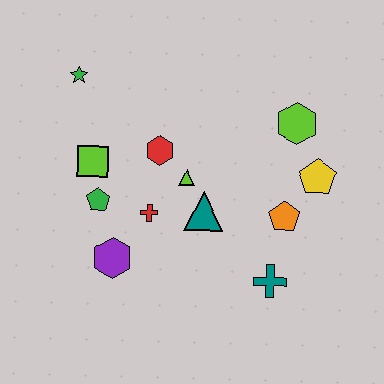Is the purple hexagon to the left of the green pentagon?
No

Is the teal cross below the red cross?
Yes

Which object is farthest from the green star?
The teal cross is farthest from the green star.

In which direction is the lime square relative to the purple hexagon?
The lime square is above the purple hexagon.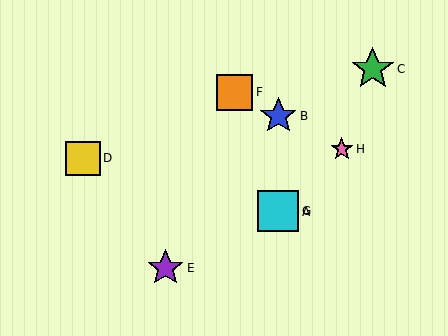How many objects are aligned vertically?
3 objects (A, B, G) are aligned vertically.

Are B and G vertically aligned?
Yes, both are at x≈278.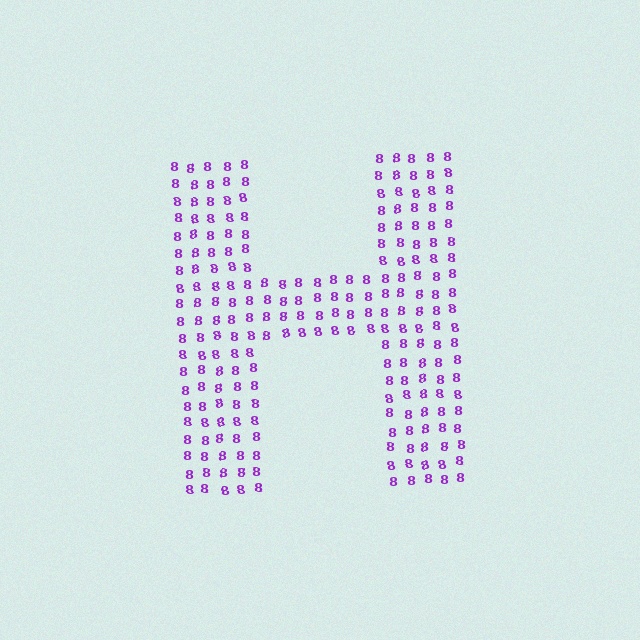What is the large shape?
The large shape is the letter H.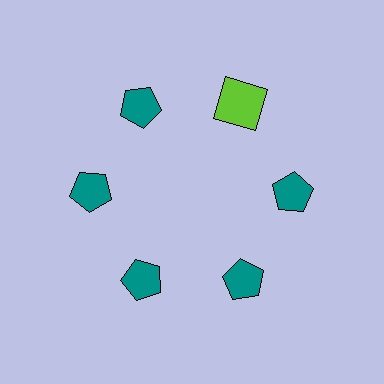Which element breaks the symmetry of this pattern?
The lime square at roughly the 1 o'clock position breaks the symmetry. All other shapes are teal pentagons.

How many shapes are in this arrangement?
There are 6 shapes arranged in a ring pattern.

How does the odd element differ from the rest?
It differs in both color (lime instead of teal) and shape (square instead of pentagon).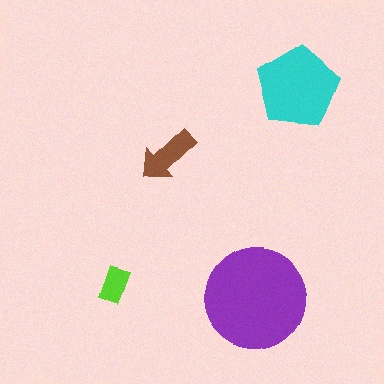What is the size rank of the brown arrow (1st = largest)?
3rd.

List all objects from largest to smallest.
The purple circle, the cyan pentagon, the brown arrow, the lime rectangle.